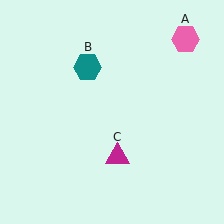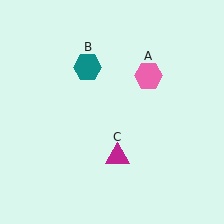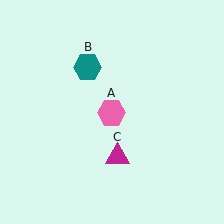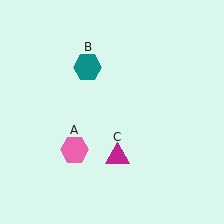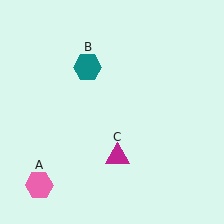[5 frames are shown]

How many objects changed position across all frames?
1 object changed position: pink hexagon (object A).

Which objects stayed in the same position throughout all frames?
Teal hexagon (object B) and magenta triangle (object C) remained stationary.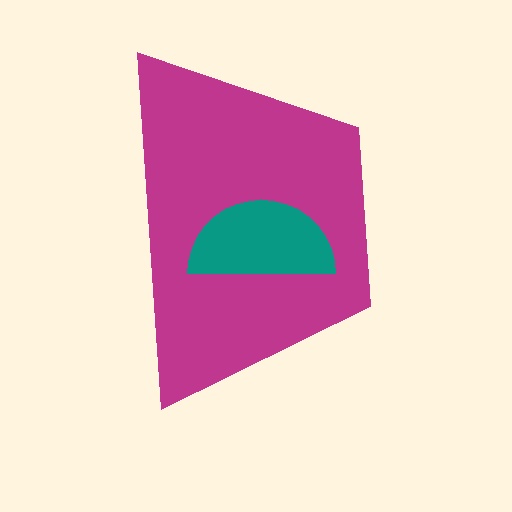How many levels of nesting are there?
2.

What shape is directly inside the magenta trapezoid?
The teal semicircle.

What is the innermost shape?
The teal semicircle.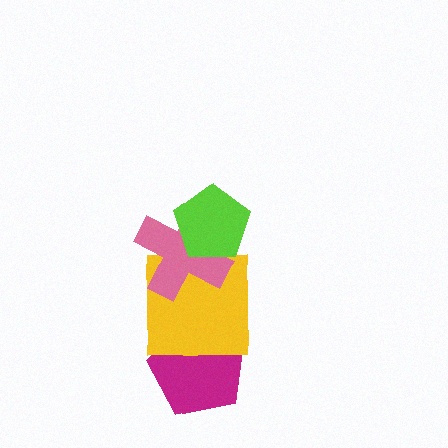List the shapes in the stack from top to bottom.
From top to bottom: the lime pentagon, the pink cross, the yellow square, the magenta pentagon.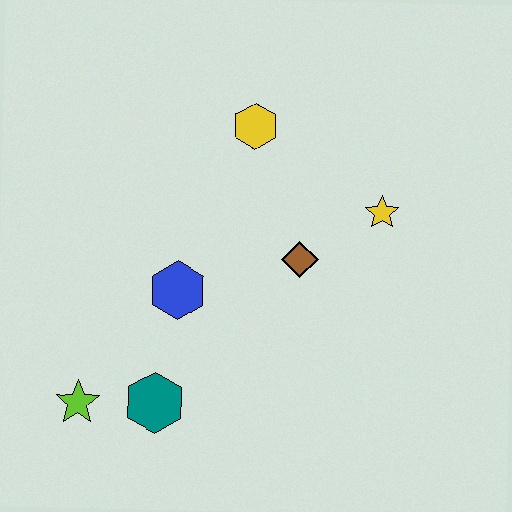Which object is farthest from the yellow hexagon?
The lime star is farthest from the yellow hexagon.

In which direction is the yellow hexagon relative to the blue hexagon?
The yellow hexagon is above the blue hexagon.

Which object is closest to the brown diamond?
The yellow star is closest to the brown diamond.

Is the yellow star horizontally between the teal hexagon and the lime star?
No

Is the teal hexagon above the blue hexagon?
No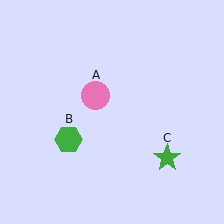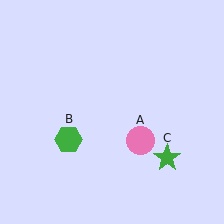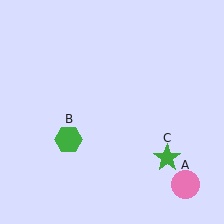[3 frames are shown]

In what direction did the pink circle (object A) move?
The pink circle (object A) moved down and to the right.